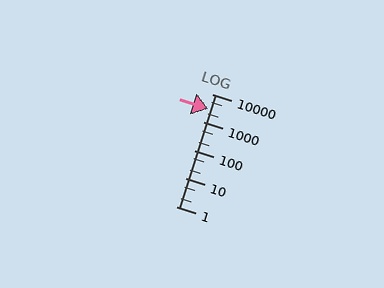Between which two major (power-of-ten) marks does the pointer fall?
The pointer is between 1000 and 10000.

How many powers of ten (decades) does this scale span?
The scale spans 4 decades, from 1 to 10000.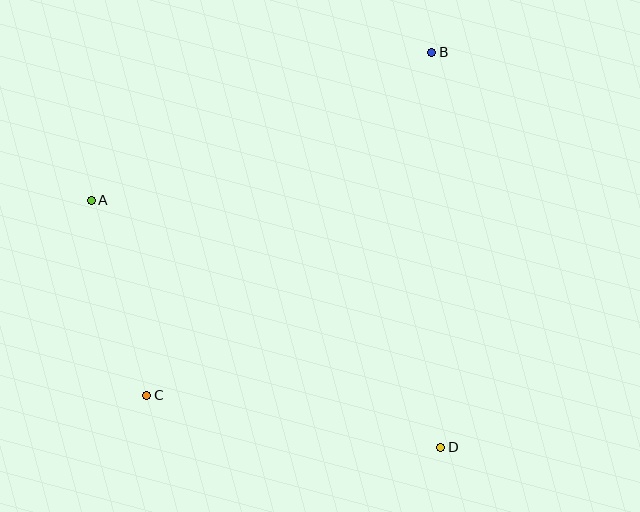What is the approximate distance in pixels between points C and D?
The distance between C and D is approximately 299 pixels.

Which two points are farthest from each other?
Points B and C are farthest from each other.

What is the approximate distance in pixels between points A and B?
The distance between A and B is approximately 372 pixels.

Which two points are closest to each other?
Points A and C are closest to each other.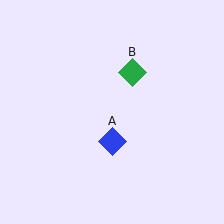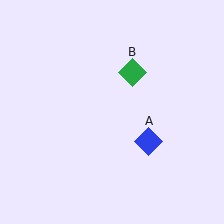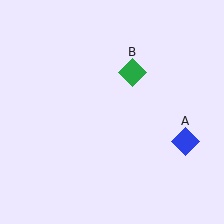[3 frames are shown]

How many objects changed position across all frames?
1 object changed position: blue diamond (object A).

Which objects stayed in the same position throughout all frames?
Green diamond (object B) remained stationary.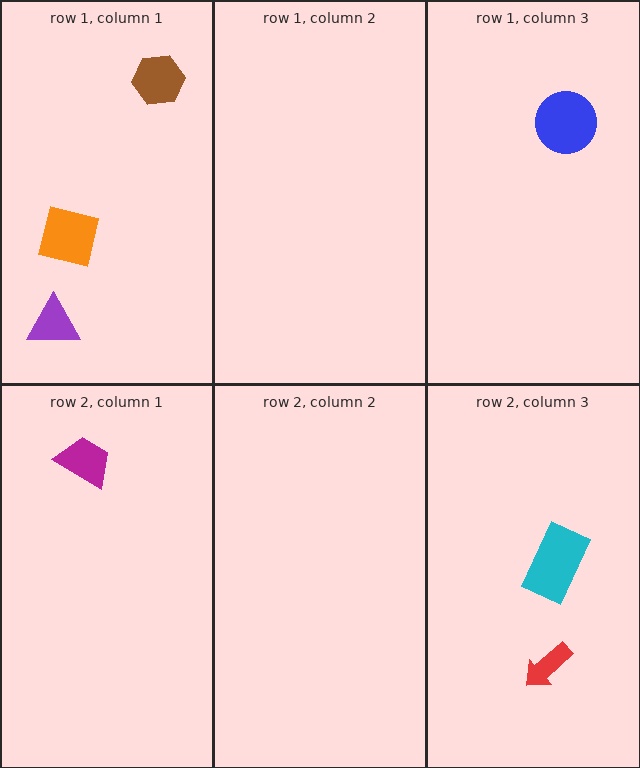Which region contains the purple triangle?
The row 1, column 1 region.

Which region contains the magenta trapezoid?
The row 2, column 1 region.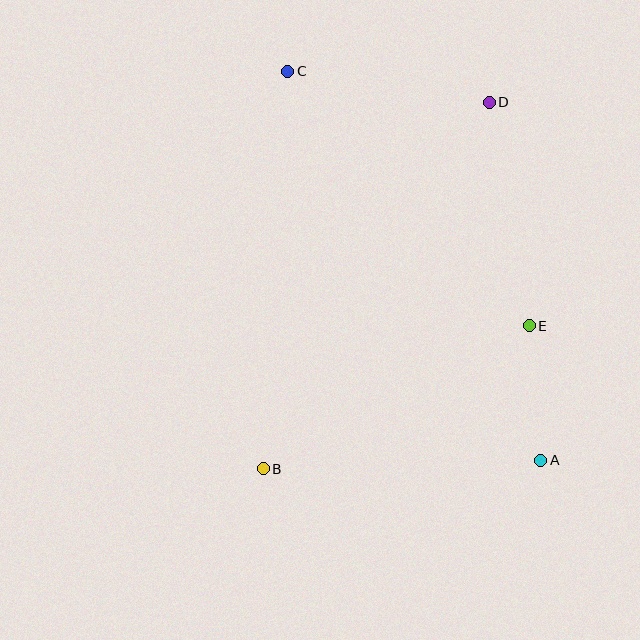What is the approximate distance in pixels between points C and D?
The distance between C and D is approximately 204 pixels.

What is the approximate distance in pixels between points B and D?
The distance between B and D is approximately 430 pixels.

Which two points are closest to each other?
Points A and E are closest to each other.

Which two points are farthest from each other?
Points A and C are farthest from each other.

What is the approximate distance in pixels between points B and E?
The distance between B and E is approximately 302 pixels.